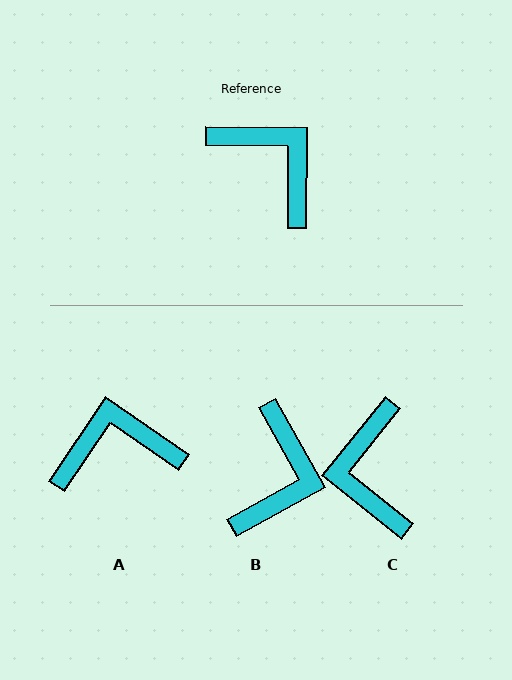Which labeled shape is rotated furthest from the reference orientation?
C, about 142 degrees away.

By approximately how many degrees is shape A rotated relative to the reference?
Approximately 56 degrees counter-clockwise.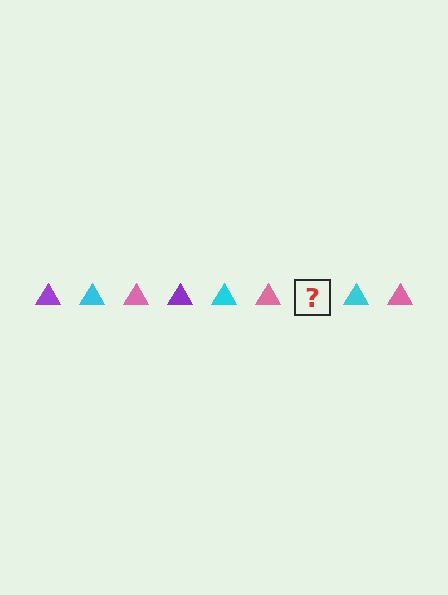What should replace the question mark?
The question mark should be replaced with a purple triangle.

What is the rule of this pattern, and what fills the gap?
The rule is that the pattern cycles through purple, cyan, pink triangles. The gap should be filled with a purple triangle.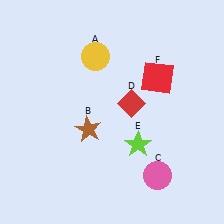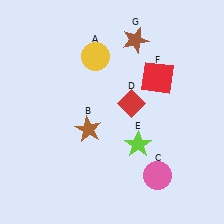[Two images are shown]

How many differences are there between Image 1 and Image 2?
There is 1 difference between the two images.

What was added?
A brown star (G) was added in Image 2.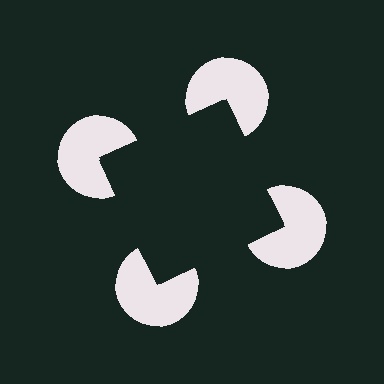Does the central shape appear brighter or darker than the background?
It typically appears slightly darker than the background, even though no actual brightness change is drawn.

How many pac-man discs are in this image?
There are 4 — one at each vertex of the illusory square.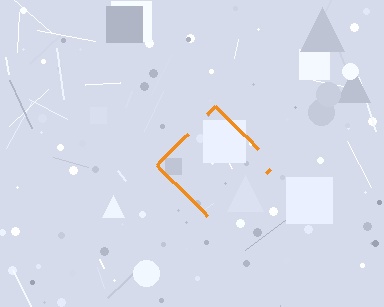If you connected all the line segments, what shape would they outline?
They would outline a diamond.